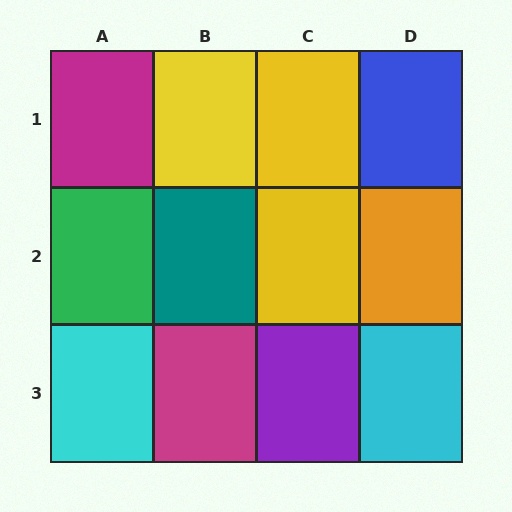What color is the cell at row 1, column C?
Yellow.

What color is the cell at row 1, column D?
Blue.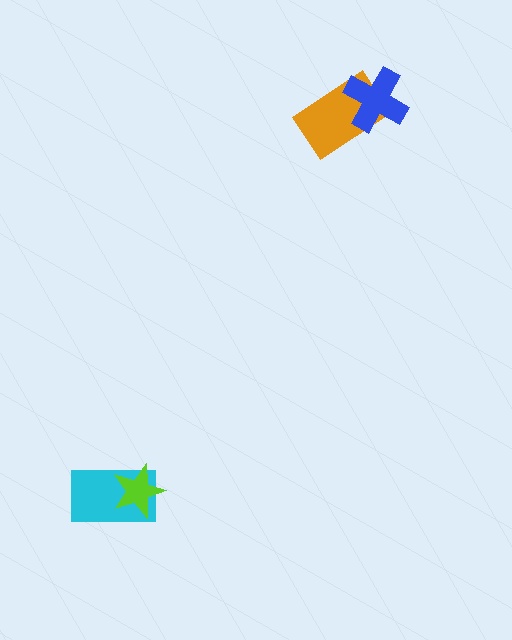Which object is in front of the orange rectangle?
The blue cross is in front of the orange rectangle.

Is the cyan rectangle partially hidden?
Yes, it is partially covered by another shape.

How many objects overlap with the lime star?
1 object overlaps with the lime star.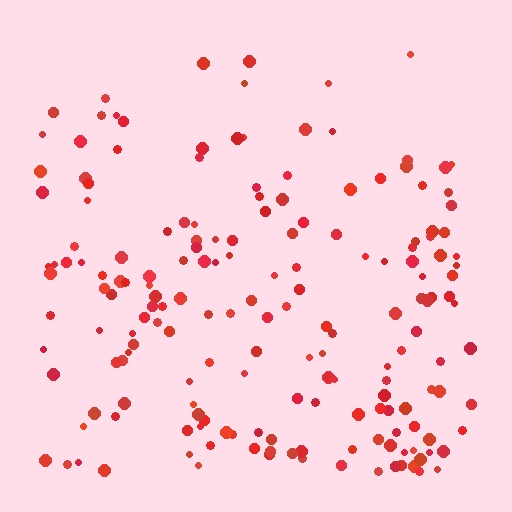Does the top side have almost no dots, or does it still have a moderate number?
Still a moderate number, just noticeably fewer than the bottom.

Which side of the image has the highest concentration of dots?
The bottom.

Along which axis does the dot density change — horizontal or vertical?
Vertical.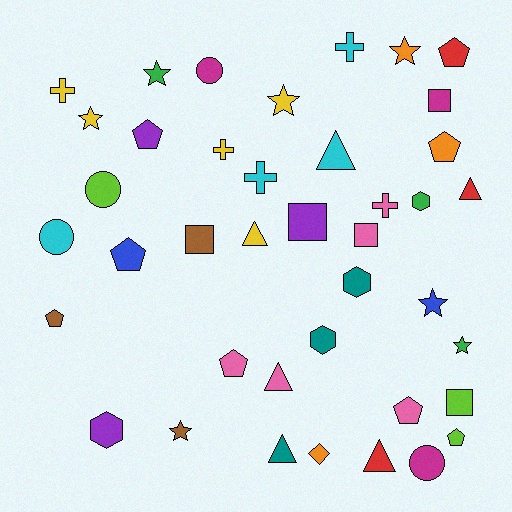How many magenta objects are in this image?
There are 3 magenta objects.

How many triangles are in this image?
There are 6 triangles.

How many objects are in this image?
There are 40 objects.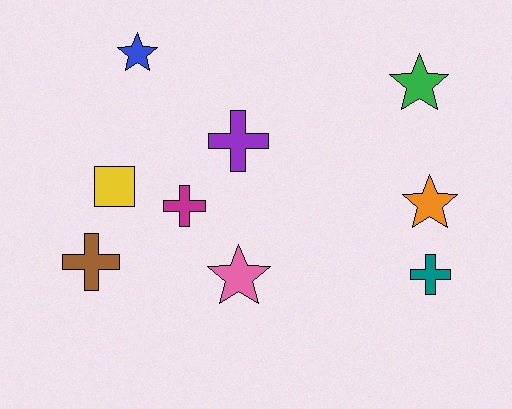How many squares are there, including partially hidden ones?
There is 1 square.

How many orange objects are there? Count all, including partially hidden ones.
There is 1 orange object.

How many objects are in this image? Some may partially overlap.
There are 9 objects.